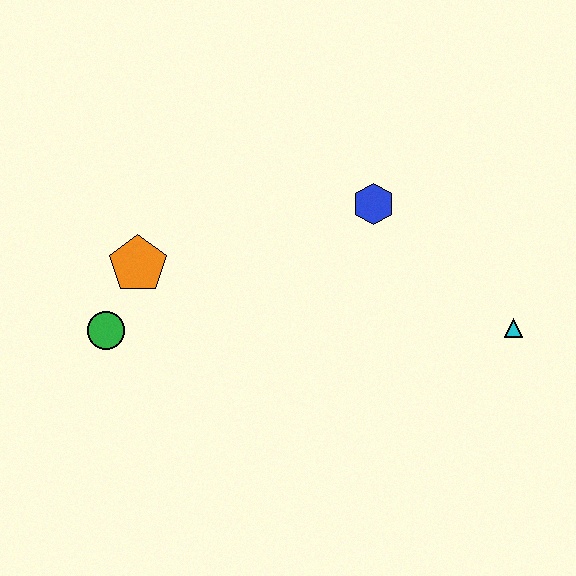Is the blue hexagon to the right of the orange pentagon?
Yes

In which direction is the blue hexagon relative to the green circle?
The blue hexagon is to the right of the green circle.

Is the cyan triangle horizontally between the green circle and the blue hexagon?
No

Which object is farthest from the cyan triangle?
The green circle is farthest from the cyan triangle.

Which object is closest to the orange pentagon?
The green circle is closest to the orange pentagon.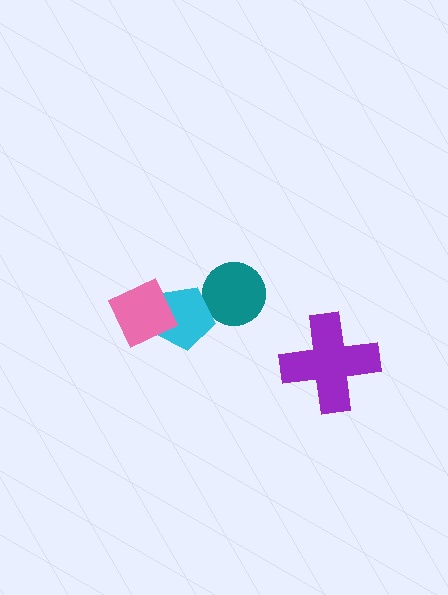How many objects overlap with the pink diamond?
1 object overlaps with the pink diamond.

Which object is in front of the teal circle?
The cyan pentagon is in front of the teal circle.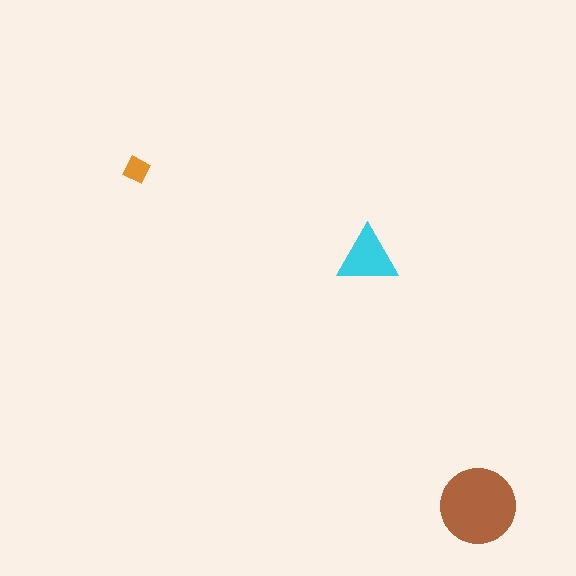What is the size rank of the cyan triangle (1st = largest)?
2nd.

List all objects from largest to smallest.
The brown circle, the cyan triangle, the orange diamond.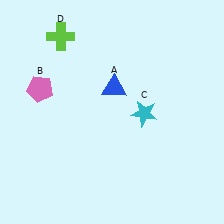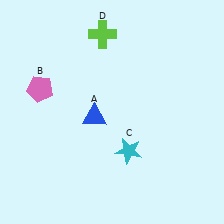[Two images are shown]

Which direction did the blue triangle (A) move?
The blue triangle (A) moved down.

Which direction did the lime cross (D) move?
The lime cross (D) moved right.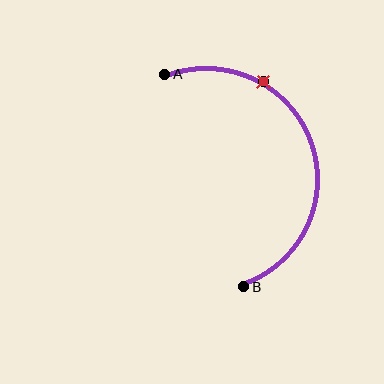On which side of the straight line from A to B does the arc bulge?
The arc bulges to the right of the straight line connecting A and B.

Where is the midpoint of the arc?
The arc midpoint is the point on the curve farthest from the straight line joining A and B. It sits to the right of that line.